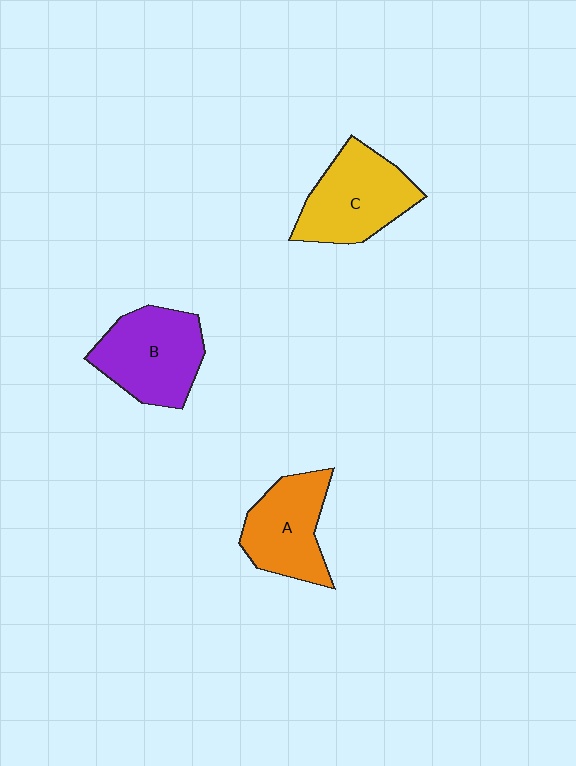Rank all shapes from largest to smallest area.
From largest to smallest: B (purple), C (yellow), A (orange).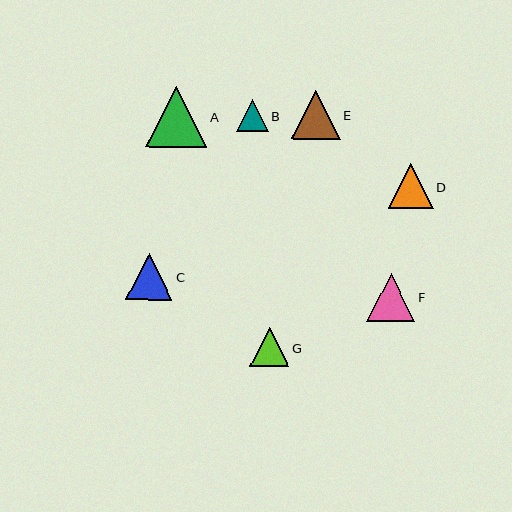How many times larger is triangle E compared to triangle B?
Triangle E is approximately 1.5 times the size of triangle B.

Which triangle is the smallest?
Triangle B is the smallest with a size of approximately 32 pixels.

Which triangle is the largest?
Triangle A is the largest with a size of approximately 61 pixels.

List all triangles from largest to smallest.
From largest to smallest: A, E, F, C, D, G, B.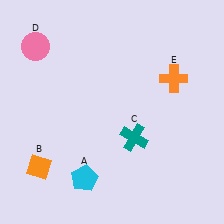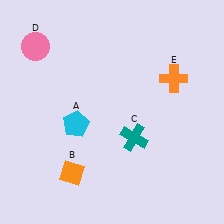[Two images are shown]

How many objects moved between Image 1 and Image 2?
2 objects moved between the two images.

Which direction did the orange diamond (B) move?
The orange diamond (B) moved right.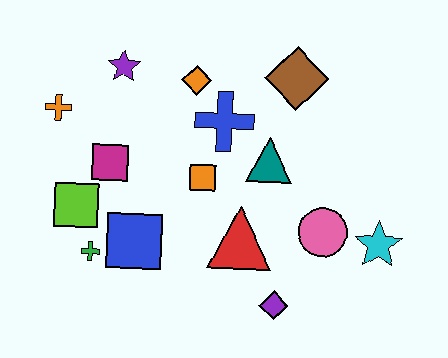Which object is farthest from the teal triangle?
The orange cross is farthest from the teal triangle.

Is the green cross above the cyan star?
No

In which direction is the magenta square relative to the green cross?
The magenta square is above the green cross.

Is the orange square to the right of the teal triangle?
No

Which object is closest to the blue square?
The green cross is closest to the blue square.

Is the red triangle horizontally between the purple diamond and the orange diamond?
Yes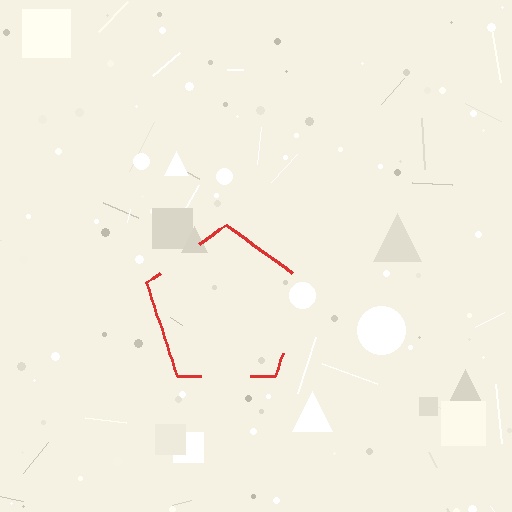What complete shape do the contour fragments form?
The contour fragments form a pentagon.